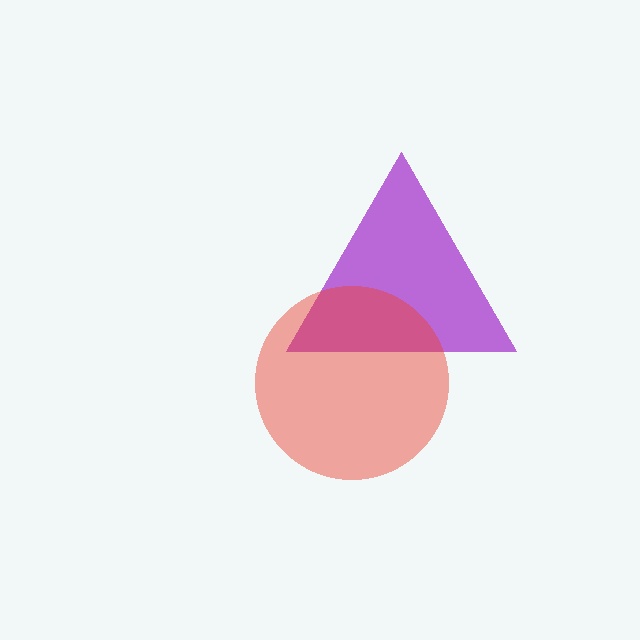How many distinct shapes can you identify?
There are 2 distinct shapes: a purple triangle, a red circle.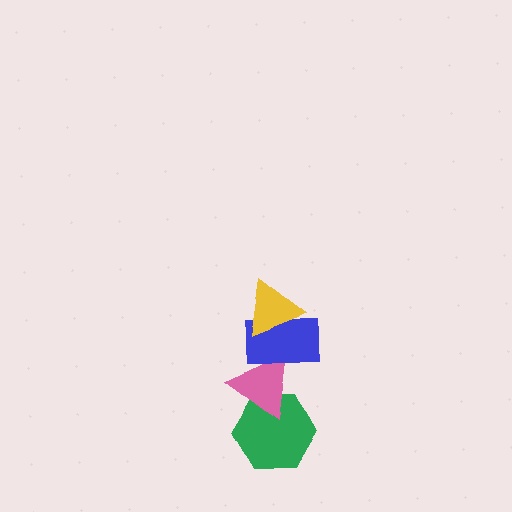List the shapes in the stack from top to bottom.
From top to bottom: the yellow triangle, the blue rectangle, the pink triangle, the green hexagon.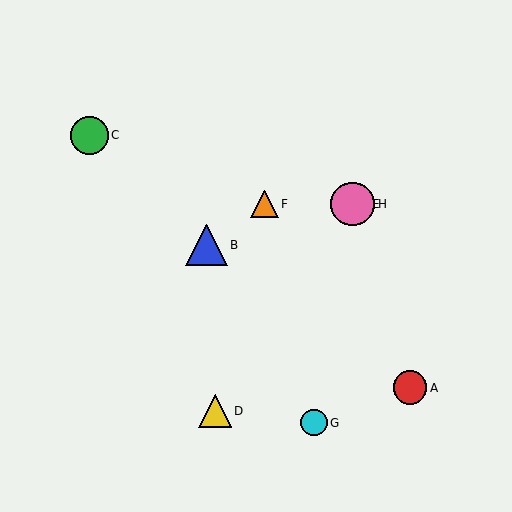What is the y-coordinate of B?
Object B is at y≈245.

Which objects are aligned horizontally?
Objects E, F, H are aligned horizontally.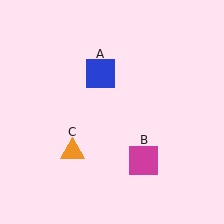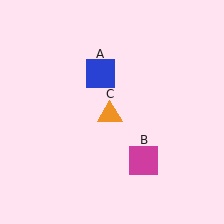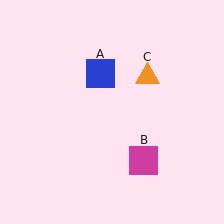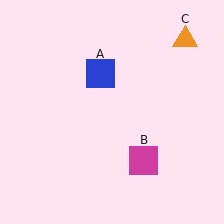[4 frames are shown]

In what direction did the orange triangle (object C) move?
The orange triangle (object C) moved up and to the right.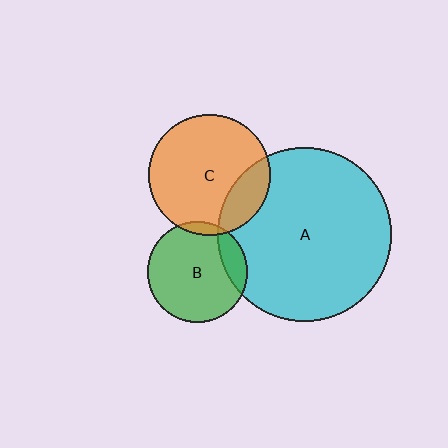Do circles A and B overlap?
Yes.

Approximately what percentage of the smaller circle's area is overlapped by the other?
Approximately 15%.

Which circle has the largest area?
Circle A (cyan).